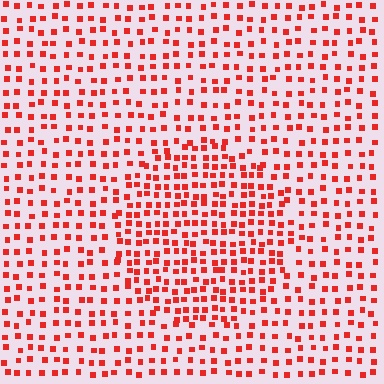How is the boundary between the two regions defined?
The boundary is defined by a change in element density (approximately 1.7x ratio). All elements are the same color, size, and shape.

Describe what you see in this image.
The image contains small red elements arranged at two different densities. A circle-shaped region is visible where the elements are more densely packed than the surrounding area.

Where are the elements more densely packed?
The elements are more densely packed inside the circle boundary.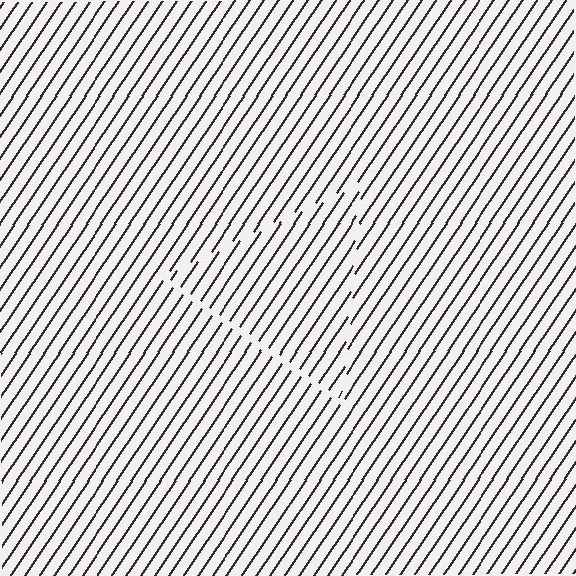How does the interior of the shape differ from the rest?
The interior of the shape contains the same grating, shifted by half a period — the contour is defined by the phase discontinuity where line-ends from the inner and outer gratings abut.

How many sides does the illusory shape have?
3 sides — the line-ends trace a triangle.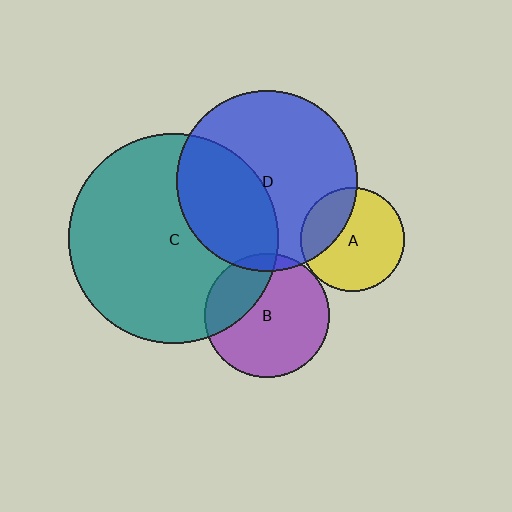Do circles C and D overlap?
Yes.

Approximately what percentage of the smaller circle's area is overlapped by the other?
Approximately 40%.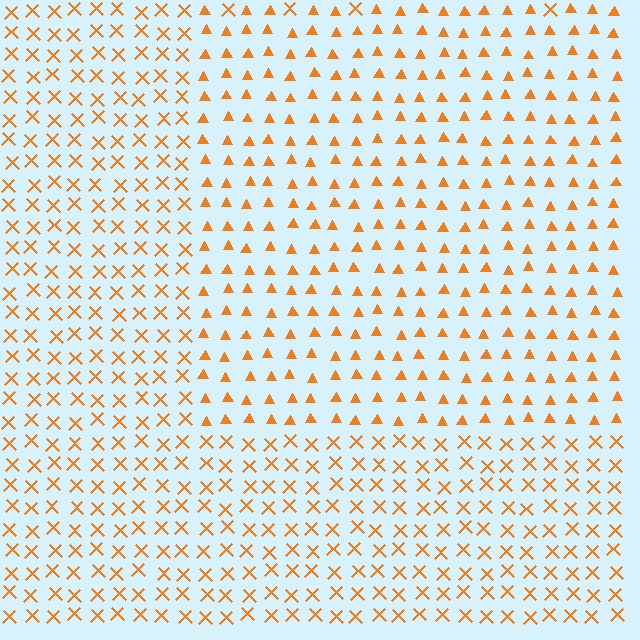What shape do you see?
I see a rectangle.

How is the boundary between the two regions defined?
The boundary is defined by a change in element shape: triangles inside vs. X marks outside. All elements share the same color and spacing.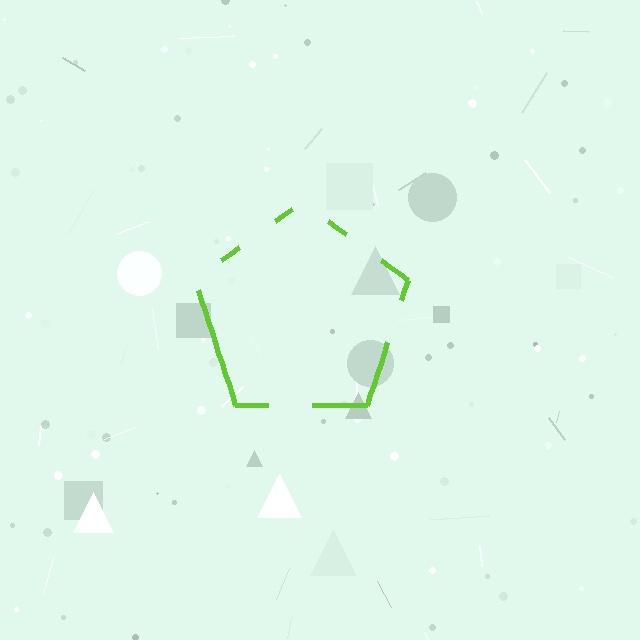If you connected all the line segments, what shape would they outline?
They would outline a pentagon.